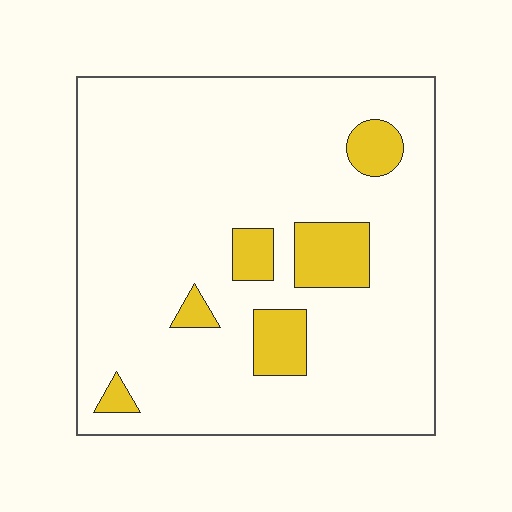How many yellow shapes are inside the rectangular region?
6.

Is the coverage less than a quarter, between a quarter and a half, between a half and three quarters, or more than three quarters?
Less than a quarter.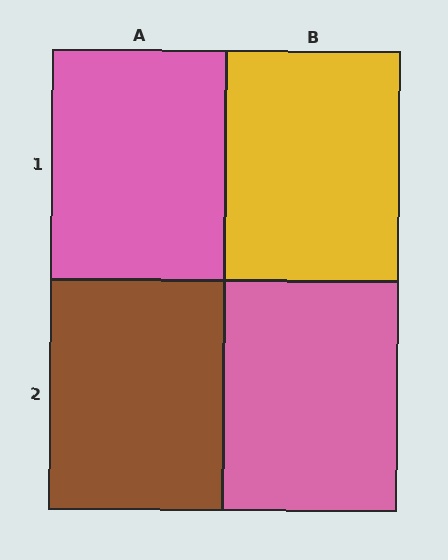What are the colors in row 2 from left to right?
Brown, pink.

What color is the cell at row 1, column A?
Pink.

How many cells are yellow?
1 cell is yellow.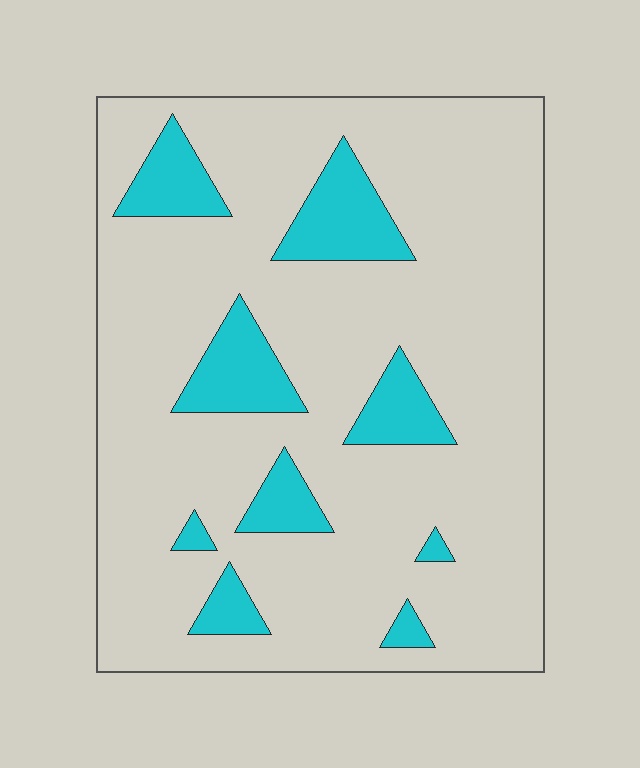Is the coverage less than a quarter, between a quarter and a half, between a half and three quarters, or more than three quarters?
Less than a quarter.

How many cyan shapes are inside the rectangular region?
9.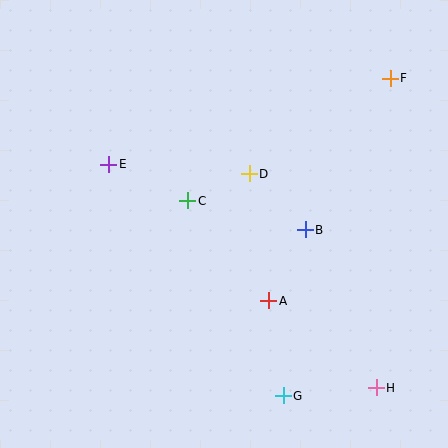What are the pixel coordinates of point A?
Point A is at (269, 301).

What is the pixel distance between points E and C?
The distance between E and C is 87 pixels.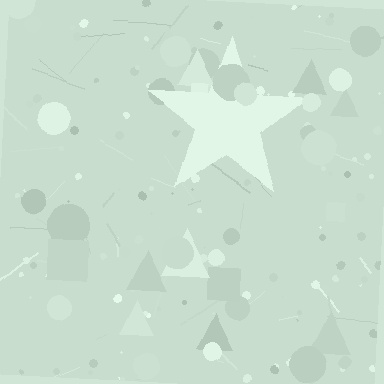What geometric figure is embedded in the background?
A star is embedded in the background.